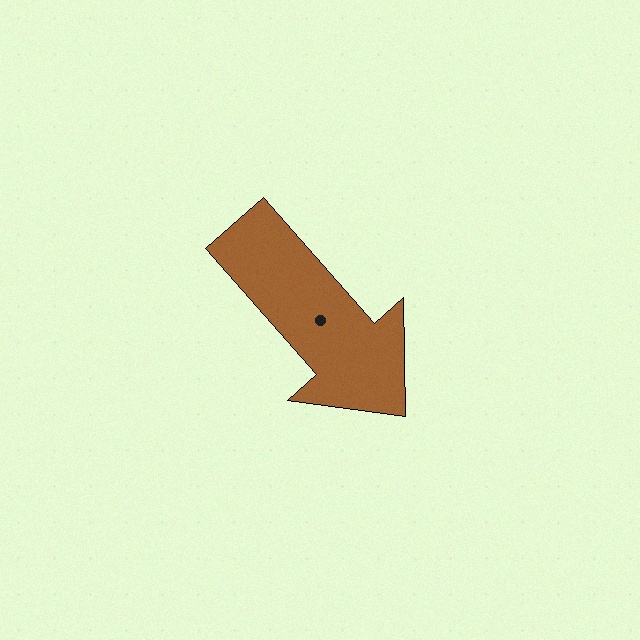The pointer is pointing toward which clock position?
Roughly 5 o'clock.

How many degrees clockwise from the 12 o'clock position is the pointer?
Approximately 139 degrees.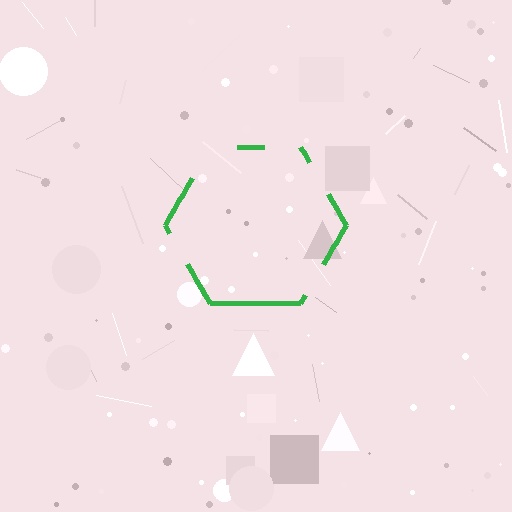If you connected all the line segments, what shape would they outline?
They would outline a hexagon.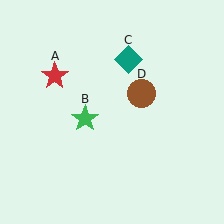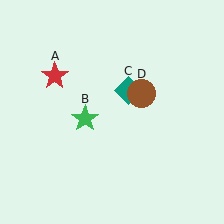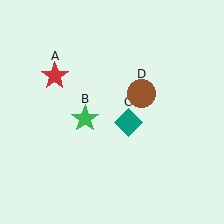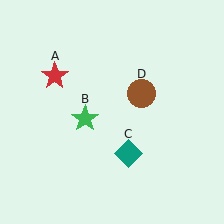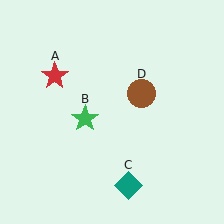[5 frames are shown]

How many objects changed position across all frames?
1 object changed position: teal diamond (object C).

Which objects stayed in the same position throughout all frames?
Red star (object A) and green star (object B) and brown circle (object D) remained stationary.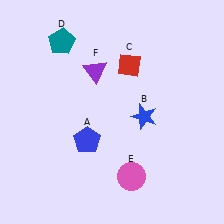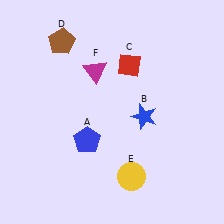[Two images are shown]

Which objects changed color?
D changed from teal to brown. E changed from pink to yellow. F changed from purple to magenta.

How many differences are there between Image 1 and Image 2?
There are 3 differences between the two images.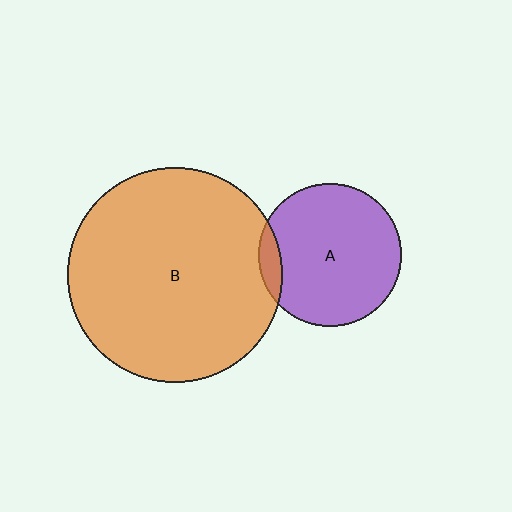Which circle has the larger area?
Circle B (orange).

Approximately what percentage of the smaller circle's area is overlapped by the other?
Approximately 10%.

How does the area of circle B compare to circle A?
Approximately 2.3 times.